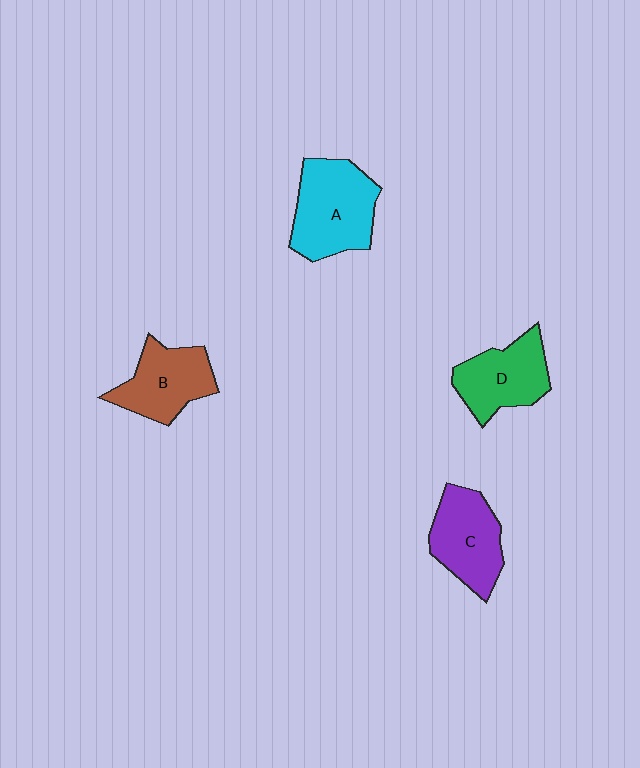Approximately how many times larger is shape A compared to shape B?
Approximately 1.3 times.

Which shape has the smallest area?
Shape B (brown).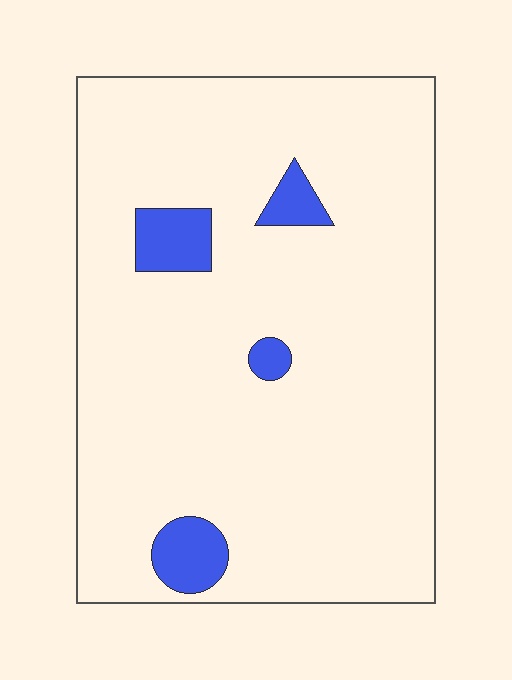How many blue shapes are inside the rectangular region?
4.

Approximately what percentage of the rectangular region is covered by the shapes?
Approximately 5%.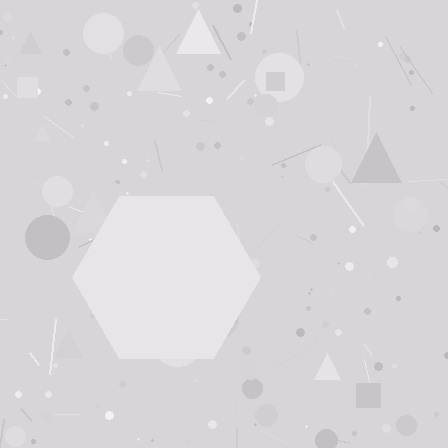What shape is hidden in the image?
A hexagon is hidden in the image.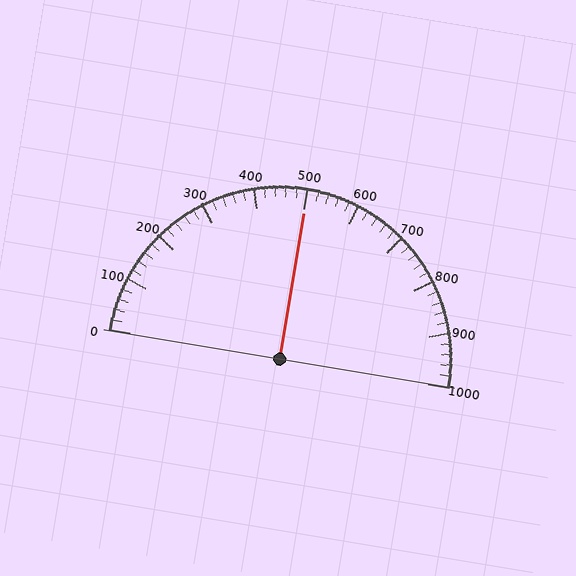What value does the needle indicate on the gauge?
The needle indicates approximately 500.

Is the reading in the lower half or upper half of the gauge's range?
The reading is in the upper half of the range (0 to 1000).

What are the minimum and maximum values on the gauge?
The gauge ranges from 0 to 1000.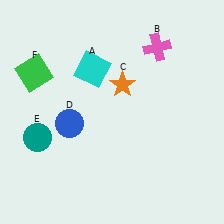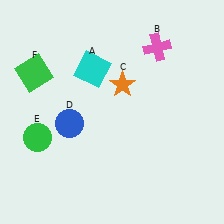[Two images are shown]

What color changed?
The circle (E) changed from teal in Image 1 to green in Image 2.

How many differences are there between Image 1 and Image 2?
There is 1 difference between the two images.